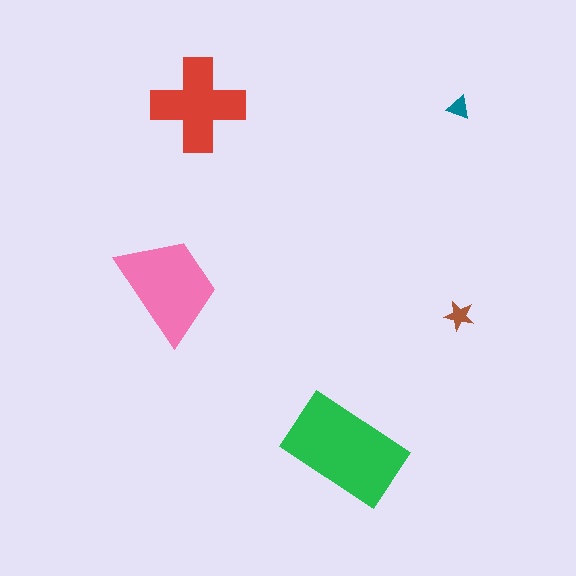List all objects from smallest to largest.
The teal triangle, the brown star, the red cross, the pink trapezoid, the green rectangle.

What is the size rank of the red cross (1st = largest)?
3rd.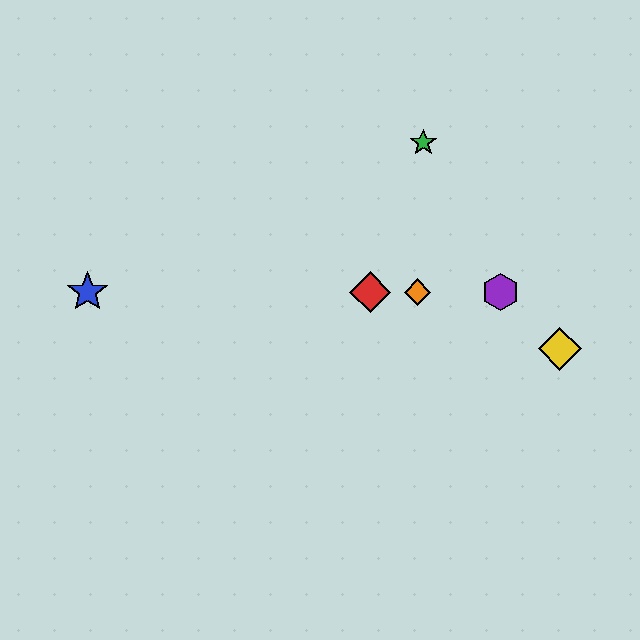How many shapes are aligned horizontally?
4 shapes (the red diamond, the blue star, the purple hexagon, the orange diamond) are aligned horizontally.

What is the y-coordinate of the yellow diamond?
The yellow diamond is at y≈349.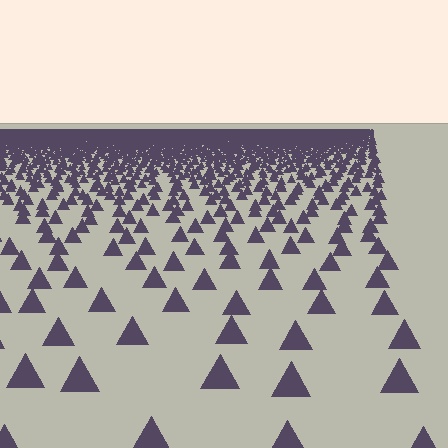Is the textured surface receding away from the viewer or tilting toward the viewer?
The surface is receding away from the viewer. Texture elements get smaller and denser toward the top.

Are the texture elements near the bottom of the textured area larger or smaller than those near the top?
Larger. Near the bottom, elements are closer to the viewer and appear at a bigger on-screen size.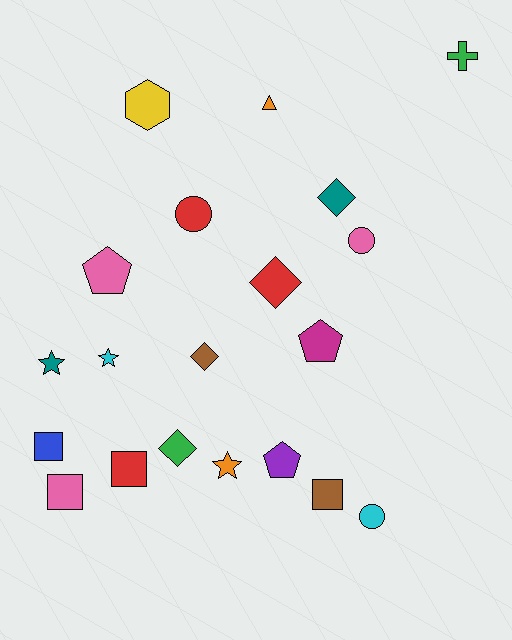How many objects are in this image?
There are 20 objects.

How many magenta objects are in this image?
There is 1 magenta object.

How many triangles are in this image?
There is 1 triangle.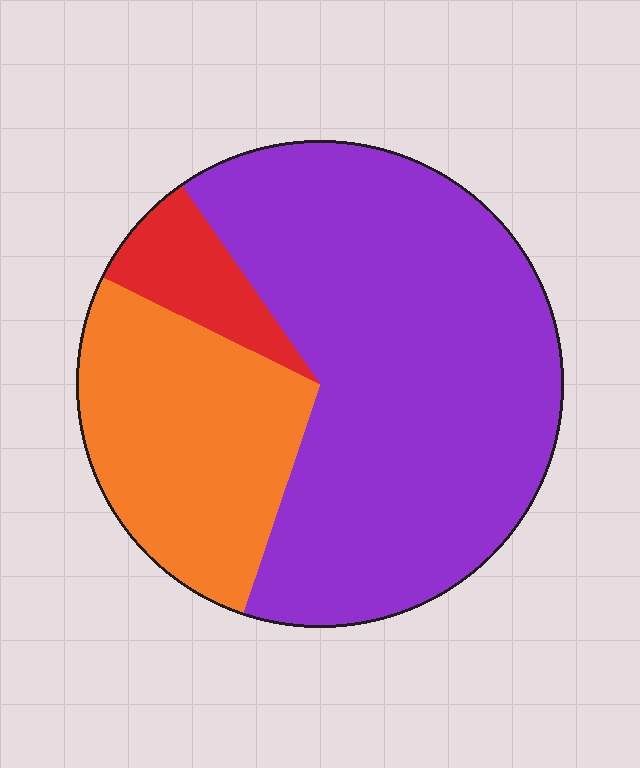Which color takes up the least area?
Red, at roughly 10%.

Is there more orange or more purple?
Purple.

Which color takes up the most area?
Purple, at roughly 65%.